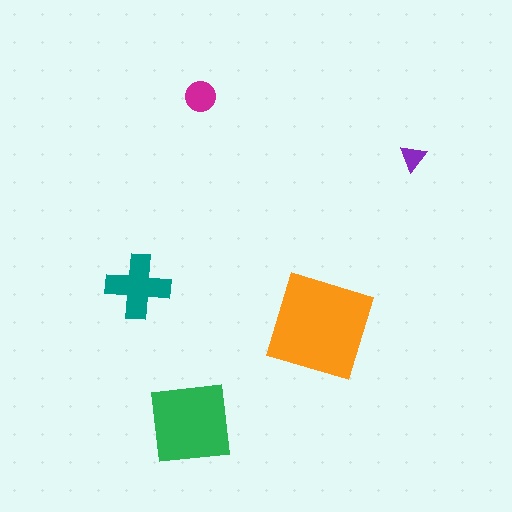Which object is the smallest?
The purple triangle.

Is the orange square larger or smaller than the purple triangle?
Larger.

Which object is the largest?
The orange square.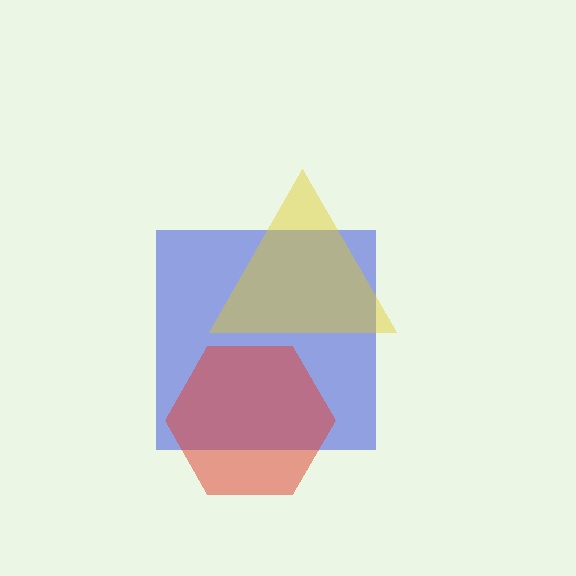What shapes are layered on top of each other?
The layered shapes are: a blue square, a red hexagon, a yellow triangle.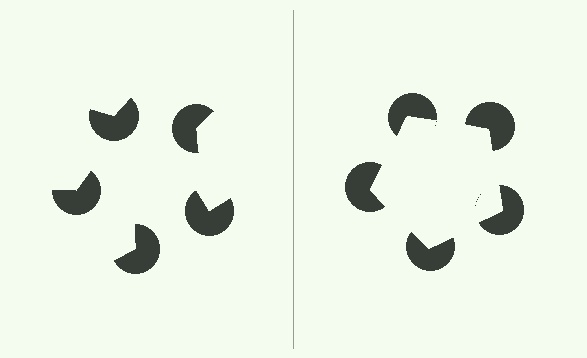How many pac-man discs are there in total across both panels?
10 — 5 on each side.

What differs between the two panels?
The pac-man discs are positioned identically on both sides; only the wedge orientations differ. On the right they align to a pentagon; on the left they are misaligned.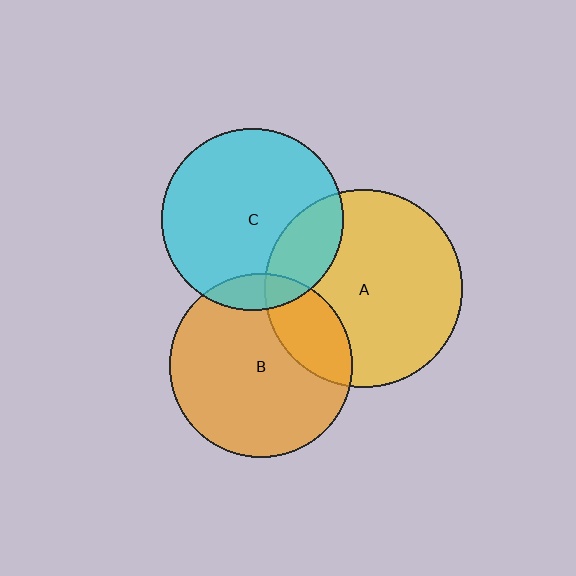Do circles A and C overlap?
Yes.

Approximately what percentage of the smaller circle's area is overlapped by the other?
Approximately 20%.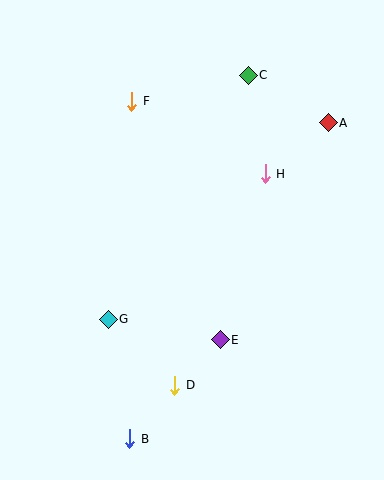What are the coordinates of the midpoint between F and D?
The midpoint between F and D is at (153, 243).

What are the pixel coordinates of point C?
Point C is at (248, 76).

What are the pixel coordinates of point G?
Point G is at (108, 319).